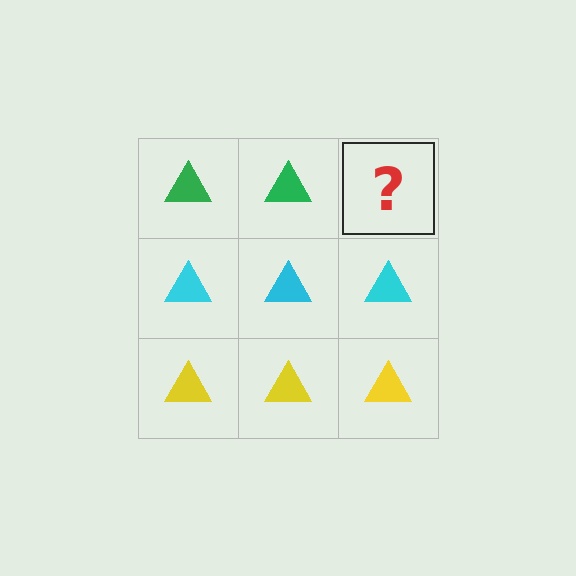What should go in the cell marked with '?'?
The missing cell should contain a green triangle.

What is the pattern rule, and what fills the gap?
The rule is that each row has a consistent color. The gap should be filled with a green triangle.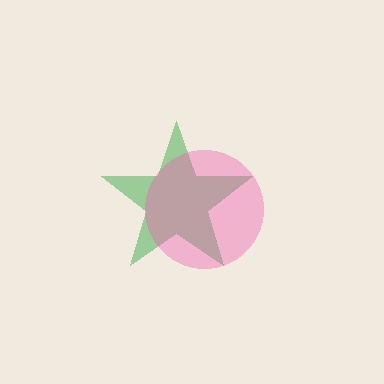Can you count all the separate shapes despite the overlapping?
Yes, there are 2 separate shapes.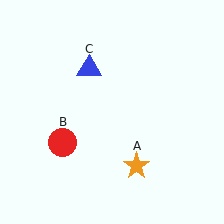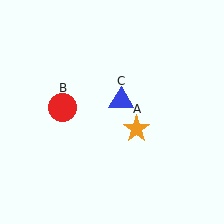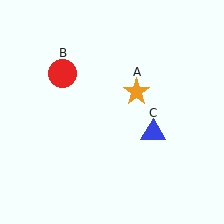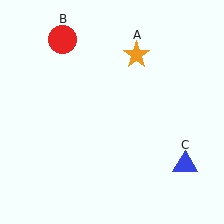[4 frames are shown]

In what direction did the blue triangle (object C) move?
The blue triangle (object C) moved down and to the right.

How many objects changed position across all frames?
3 objects changed position: orange star (object A), red circle (object B), blue triangle (object C).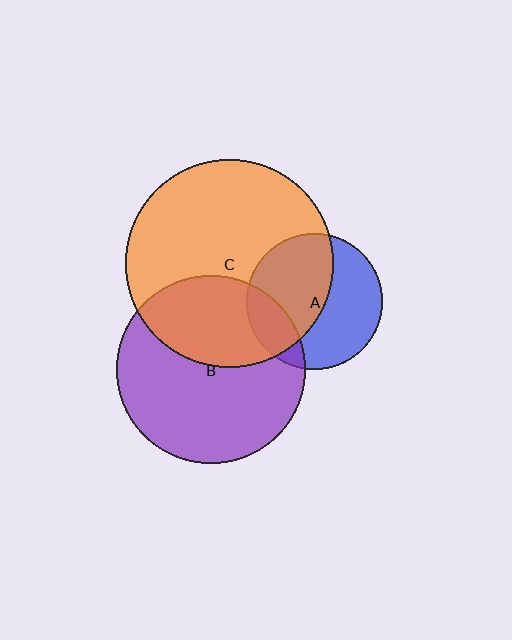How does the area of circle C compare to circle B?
Approximately 1.2 times.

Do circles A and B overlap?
Yes.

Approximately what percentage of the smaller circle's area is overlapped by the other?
Approximately 20%.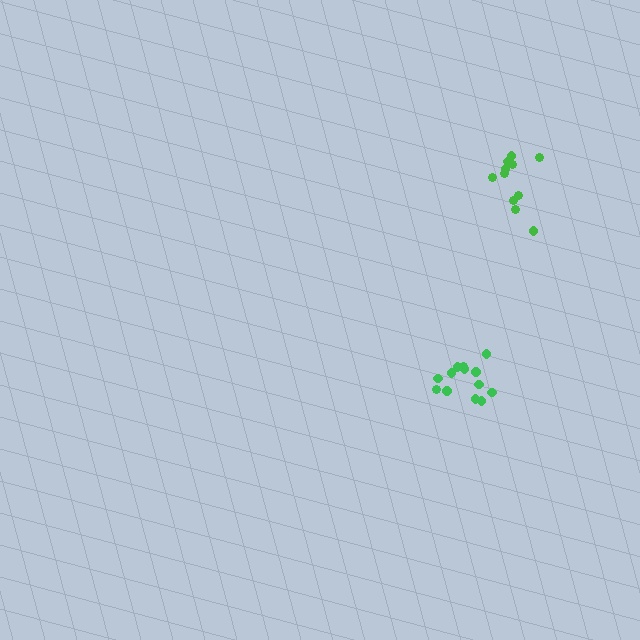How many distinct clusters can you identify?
There are 2 distinct clusters.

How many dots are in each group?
Group 1: 13 dots, Group 2: 11 dots (24 total).